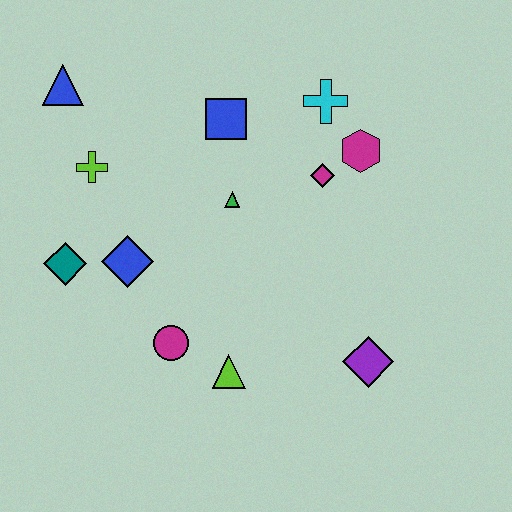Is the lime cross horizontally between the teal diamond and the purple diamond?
Yes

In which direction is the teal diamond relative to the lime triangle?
The teal diamond is to the left of the lime triangle.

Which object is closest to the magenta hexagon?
The magenta diamond is closest to the magenta hexagon.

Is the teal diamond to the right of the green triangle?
No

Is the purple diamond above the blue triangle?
No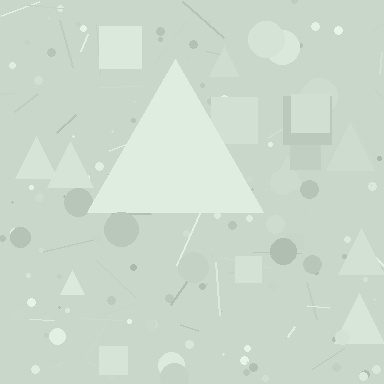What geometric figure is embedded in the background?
A triangle is embedded in the background.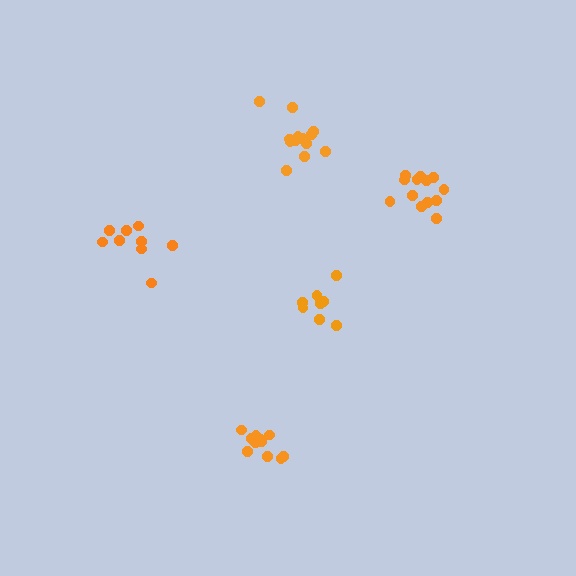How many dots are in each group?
Group 1: 9 dots, Group 2: 8 dots, Group 3: 13 dots, Group 4: 13 dots, Group 5: 13 dots (56 total).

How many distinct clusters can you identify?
There are 5 distinct clusters.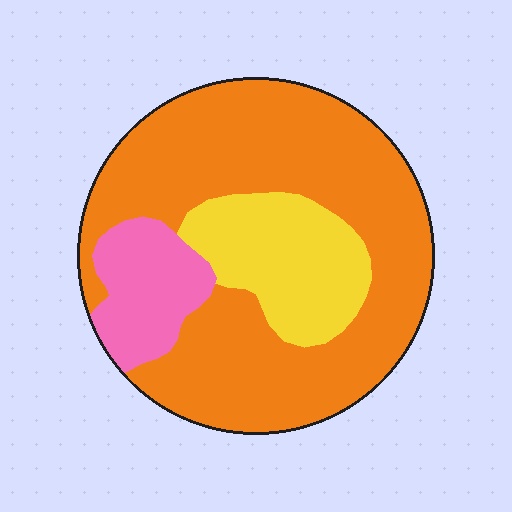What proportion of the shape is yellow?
Yellow takes up about one fifth (1/5) of the shape.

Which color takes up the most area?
Orange, at roughly 70%.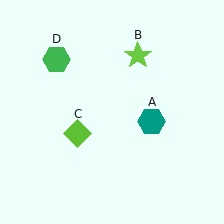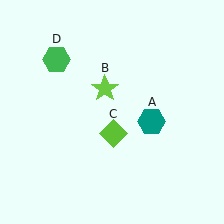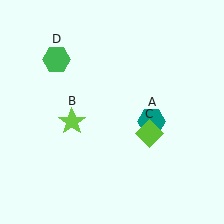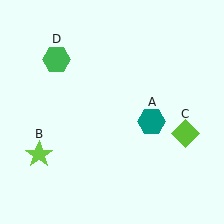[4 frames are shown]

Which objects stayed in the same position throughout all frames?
Teal hexagon (object A) and green hexagon (object D) remained stationary.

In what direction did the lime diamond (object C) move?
The lime diamond (object C) moved right.